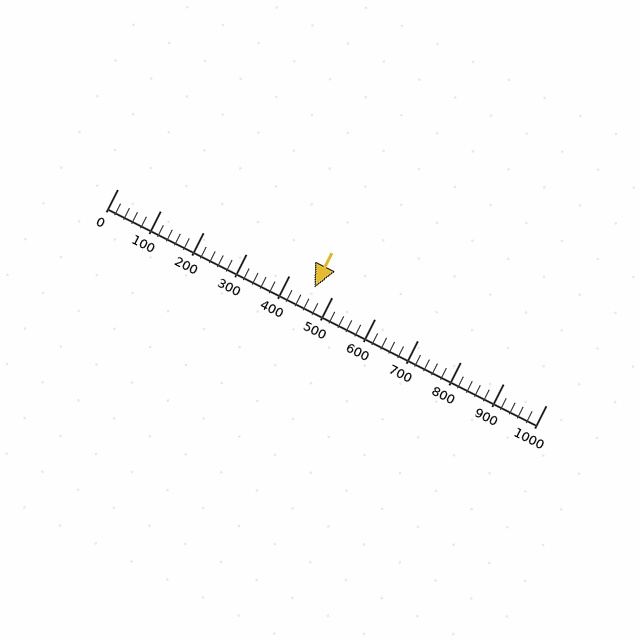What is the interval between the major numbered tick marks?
The major tick marks are spaced 100 units apart.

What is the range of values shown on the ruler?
The ruler shows values from 0 to 1000.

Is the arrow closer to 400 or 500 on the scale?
The arrow is closer to 500.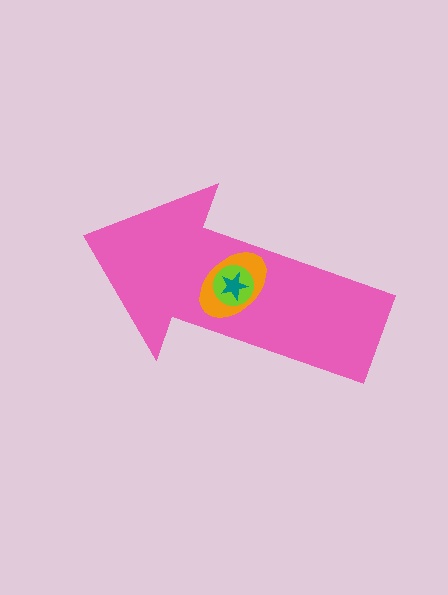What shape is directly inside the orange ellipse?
The lime circle.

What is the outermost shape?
The pink arrow.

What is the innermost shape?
The teal star.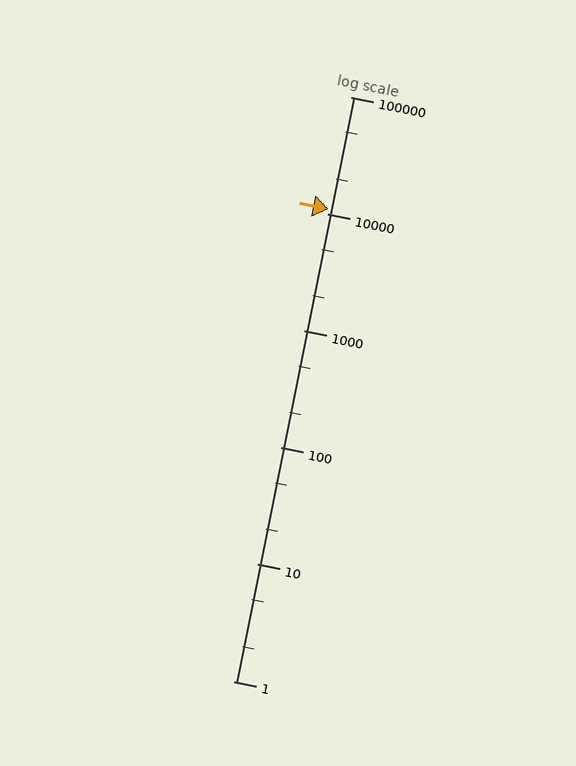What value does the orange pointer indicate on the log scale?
The pointer indicates approximately 11000.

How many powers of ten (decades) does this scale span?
The scale spans 5 decades, from 1 to 100000.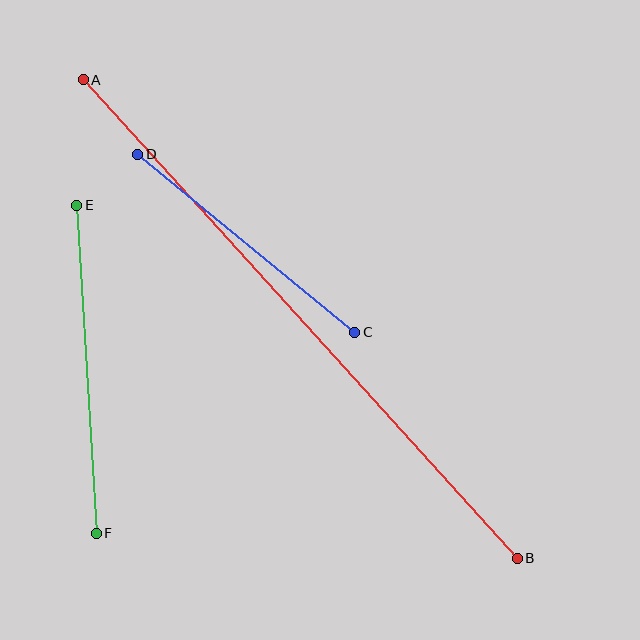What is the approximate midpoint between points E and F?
The midpoint is at approximately (87, 369) pixels.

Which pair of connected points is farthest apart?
Points A and B are farthest apart.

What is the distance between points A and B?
The distance is approximately 646 pixels.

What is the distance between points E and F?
The distance is approximately 328 pixels.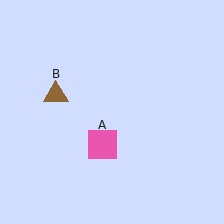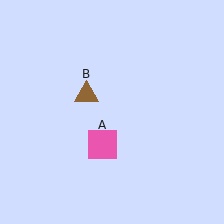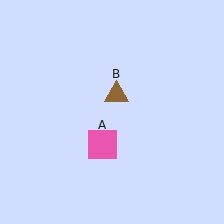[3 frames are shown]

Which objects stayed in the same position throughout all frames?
Pink square (object A) remained stationary.